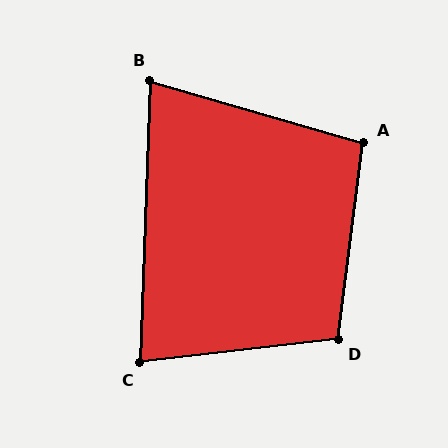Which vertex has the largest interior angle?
D, at approximately 104 degrees.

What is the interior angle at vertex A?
Approximately 99 degrees (obtuse).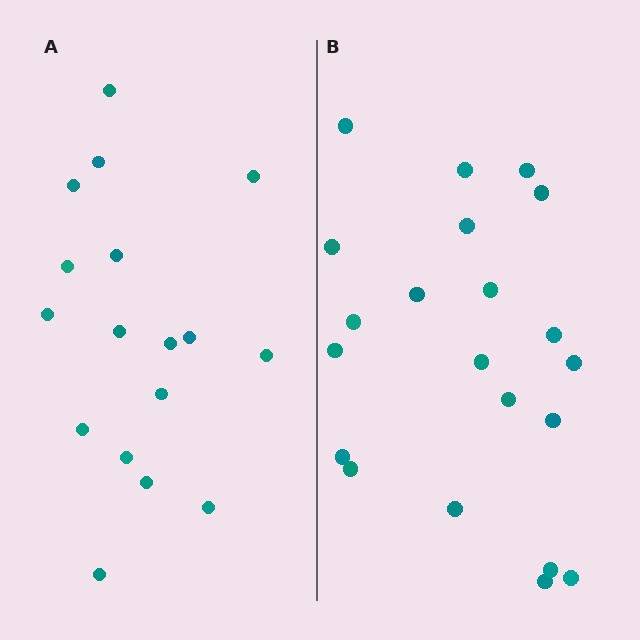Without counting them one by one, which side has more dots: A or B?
Region B (the right region) has more dots.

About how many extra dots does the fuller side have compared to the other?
Region B has about 4 more dots than region A.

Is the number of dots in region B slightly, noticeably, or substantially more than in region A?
Region B has only slightly more — the two regions are fairly close. The ratio is roughly 1.2 to 1.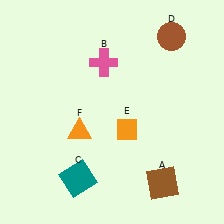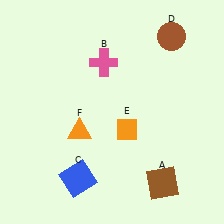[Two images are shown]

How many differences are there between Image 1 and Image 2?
There is 1 difference between the two images.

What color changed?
The square (C) changed from teal in Image 1 to blue in Image 2.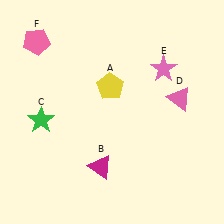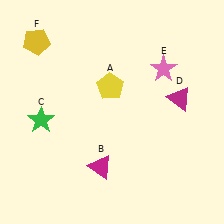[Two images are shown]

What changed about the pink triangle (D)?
In Image 1, D is pink. In Image 2, it changed to magenta.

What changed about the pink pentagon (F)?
In Image 1, F is pink. In Image 2, it changed to yellow.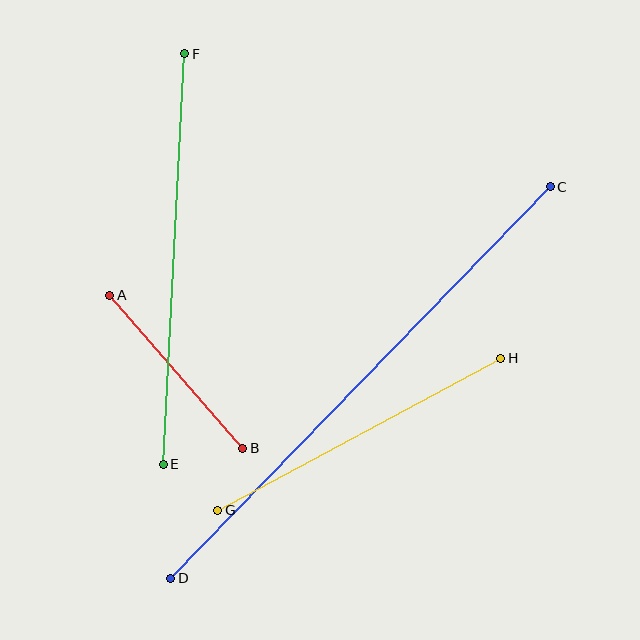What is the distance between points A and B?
The distance is approximately 202 pixels.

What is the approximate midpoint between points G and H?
The midpoint is at approximately (359, 434) pixels.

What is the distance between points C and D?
The distance is approximately 545 pixels.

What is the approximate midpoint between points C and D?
The midpoint is at approximately (361, 383) pixels.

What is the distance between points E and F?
The distance is approximately 411 pixels.